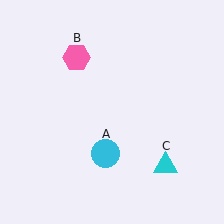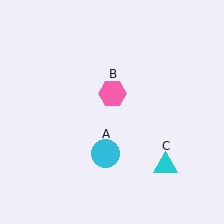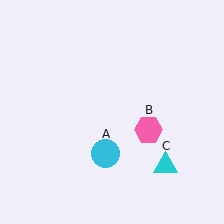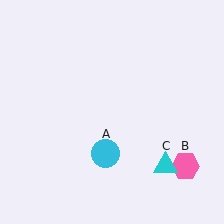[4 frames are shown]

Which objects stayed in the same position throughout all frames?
Cyan circle (object A) and cyan triangle (object C) remained stationary.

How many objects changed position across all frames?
1 object changed position: pink hexagon (object B).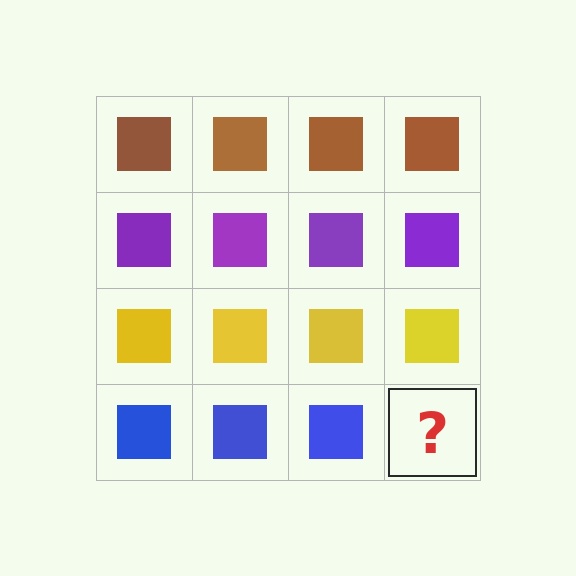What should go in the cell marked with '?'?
The missing cell should contain a blue square.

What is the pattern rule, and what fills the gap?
The rule is that each row has a consistent color. The gap should be filled with a blue square.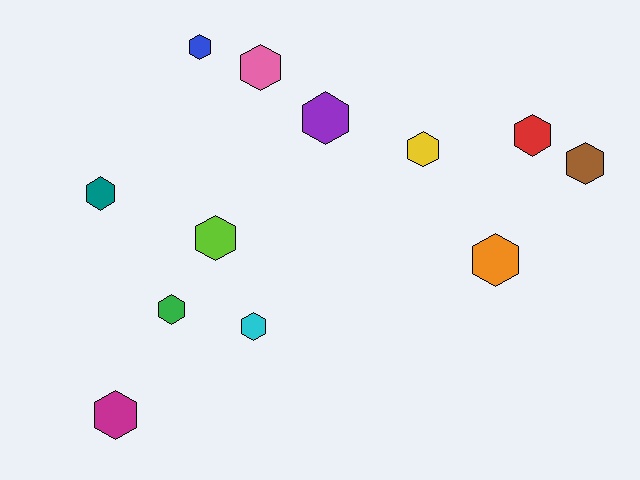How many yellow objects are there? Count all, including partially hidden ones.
There is 1 yellow object.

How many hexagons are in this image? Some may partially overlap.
There are 12 hexagons.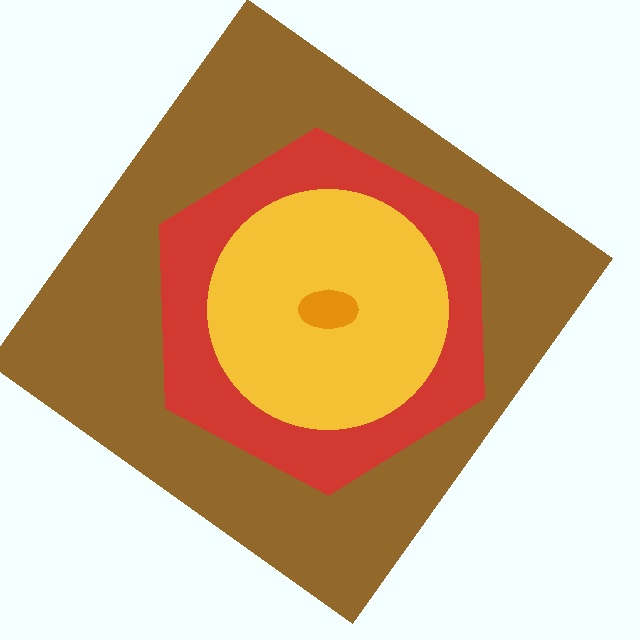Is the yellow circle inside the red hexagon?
Yes.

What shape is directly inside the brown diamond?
The red hexagon.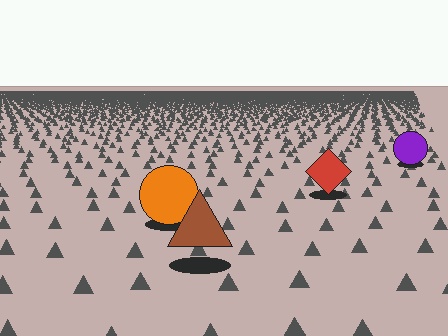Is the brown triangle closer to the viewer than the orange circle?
Yes. The brown triangle is closer — you can tell from the texture gradient: the ground texture is coarser near it.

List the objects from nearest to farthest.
From nearest to farthest: the brown triangle, the orange circle, the red diamond, the purple circle.